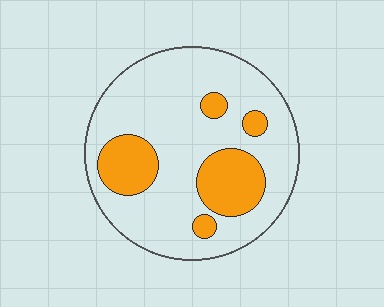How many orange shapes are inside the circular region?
5.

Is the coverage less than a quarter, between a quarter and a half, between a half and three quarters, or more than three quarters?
Less than a quarter.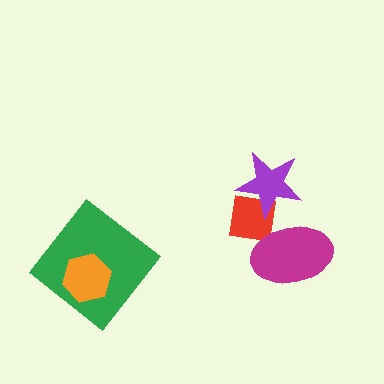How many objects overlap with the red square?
2 objects overlap with the red square.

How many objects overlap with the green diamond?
1 object overlaps with the green diamond.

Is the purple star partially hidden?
No, no other shape covers it.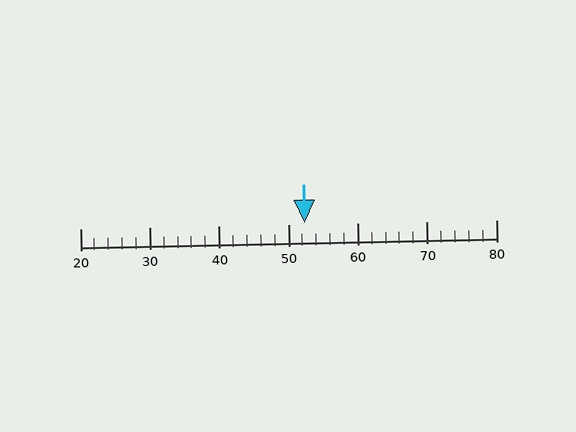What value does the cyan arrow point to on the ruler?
The cyan arrow points to approximately 52.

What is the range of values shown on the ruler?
The ruler shows values from 20 to 80.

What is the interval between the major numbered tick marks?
The major tick marks are spaced 10 units apart.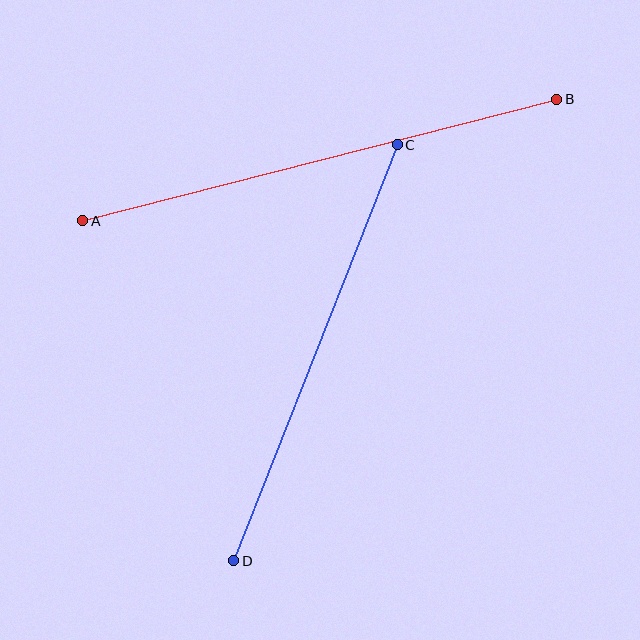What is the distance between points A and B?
The distance is approximately 489 pixels.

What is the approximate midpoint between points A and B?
The midpoint is at approximately (320, 160) pixels.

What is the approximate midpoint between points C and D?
The midpoint is at approximately (315, 353) pixels.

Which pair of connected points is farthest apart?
Points A and B are farthest apart.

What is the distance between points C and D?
The distance is approximately 447 pixels.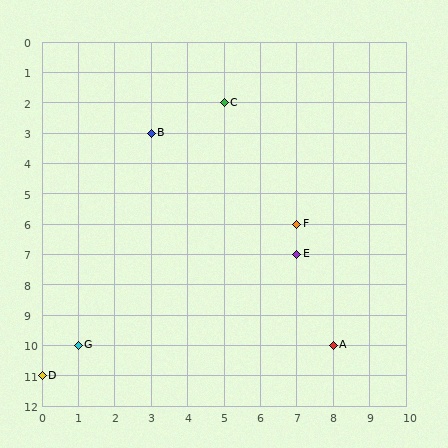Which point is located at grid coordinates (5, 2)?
Point C is at (5, 2).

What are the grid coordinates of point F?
Point F is at grid coordinates (7, 6).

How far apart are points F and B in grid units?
Points F and B are 4 columns and 3 rows apart (about 5.0 grid units diagonally).